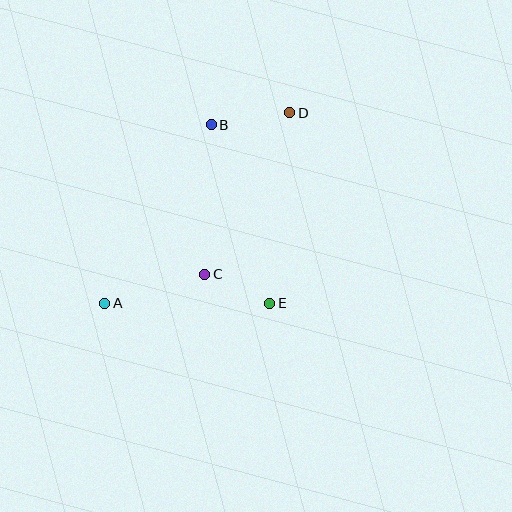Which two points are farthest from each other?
Points A and D are farthest from each other.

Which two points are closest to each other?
Points C and E are closest to each other.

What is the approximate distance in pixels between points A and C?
The distance between A and C is approximately 104 pixels.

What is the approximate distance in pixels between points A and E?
The distance between A and E is approximately 165 pixels.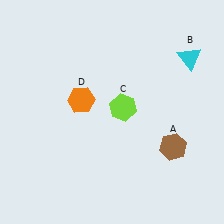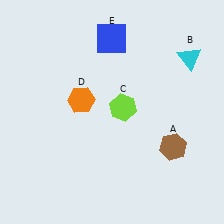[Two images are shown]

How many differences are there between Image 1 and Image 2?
There is 1 difference between the two images.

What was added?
A blue square (E) was added in Image 2.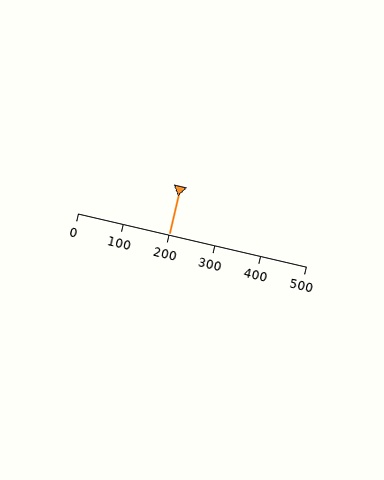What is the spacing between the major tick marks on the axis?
The major ticks are spaced 100 apart.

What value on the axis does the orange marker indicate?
The marker indicates approximately 200.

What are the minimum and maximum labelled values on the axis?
The axis runs from 0 to 500.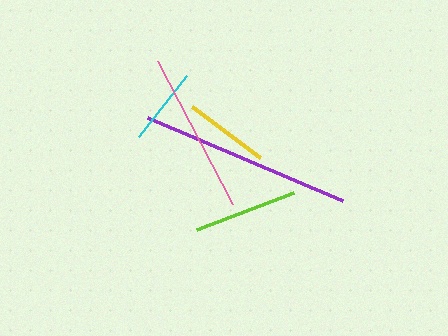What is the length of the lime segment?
The lime segment is approximately 105 pixels long.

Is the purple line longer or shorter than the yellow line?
The purple line is longer than the yellow line.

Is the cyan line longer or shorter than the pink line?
The pink line is longer than the cyan line.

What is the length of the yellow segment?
The yellow segment is approximately 85 pixels long.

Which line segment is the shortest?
The cyan line is the shortest at approximately 78 pixels.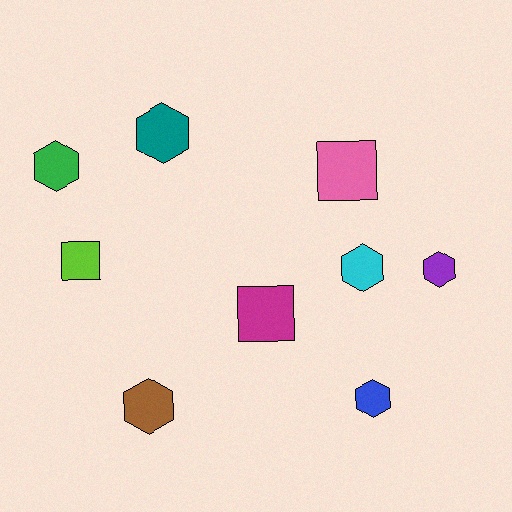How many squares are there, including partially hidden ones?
There are 3 squares.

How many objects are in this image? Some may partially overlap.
There are 9 objects.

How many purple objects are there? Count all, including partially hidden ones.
There is 1 purple object.